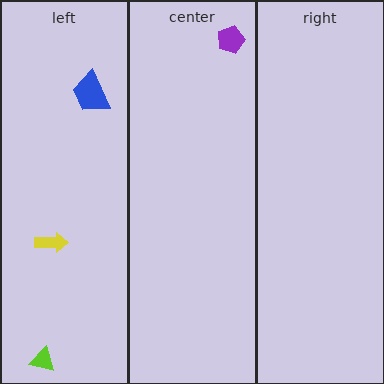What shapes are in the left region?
The lime triangle, the yellow arrow, the blue trapezoid.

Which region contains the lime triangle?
The left region.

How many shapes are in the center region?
1.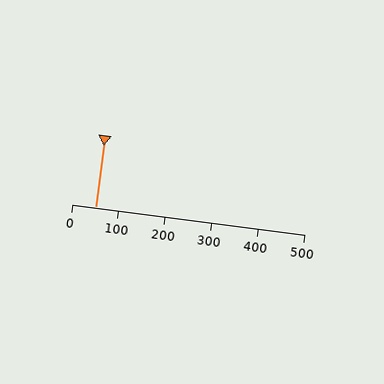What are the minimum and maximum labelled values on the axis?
The axis runs from 0 to 500.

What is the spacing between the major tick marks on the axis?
The major ticks are spaced 100 apart.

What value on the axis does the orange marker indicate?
The marker indicates approximately 50.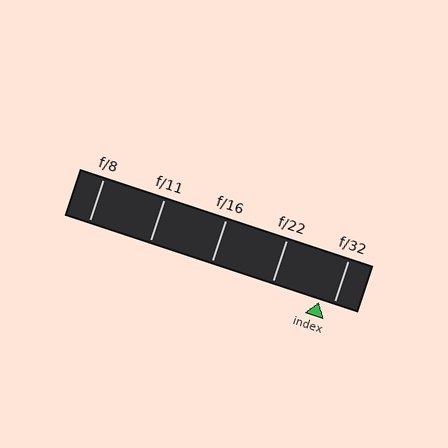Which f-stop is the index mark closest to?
The index mark is closest to f/32.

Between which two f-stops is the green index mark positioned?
The index mark is between f/22 and f/32.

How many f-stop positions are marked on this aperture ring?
There are 5 f-stop positions marked.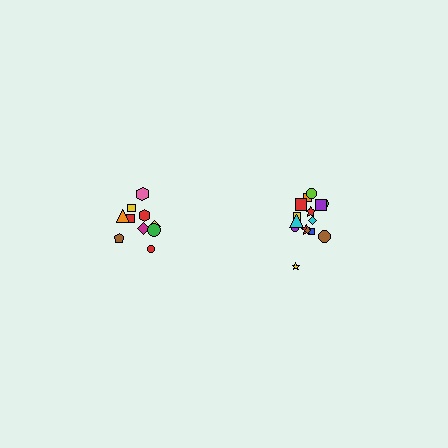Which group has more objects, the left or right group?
The right group.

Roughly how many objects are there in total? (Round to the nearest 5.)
Roughly 25 objects in total.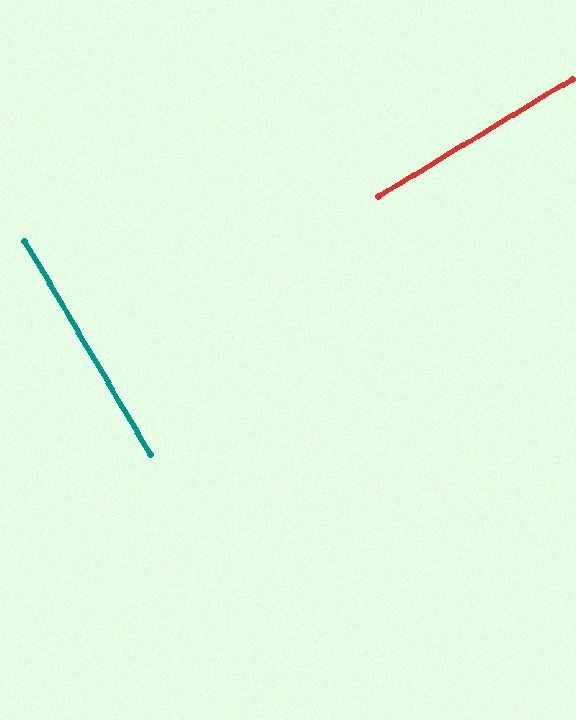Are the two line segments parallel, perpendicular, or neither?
Perpendicular — they meet at approximately 89°.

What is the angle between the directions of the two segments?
Approximately 89 degrees.